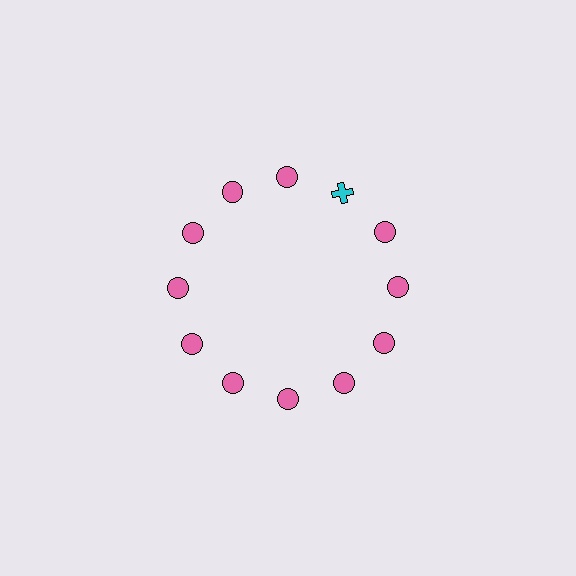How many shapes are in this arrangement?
There are 12 shapes arranged in a ring pattern.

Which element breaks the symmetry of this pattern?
The cyan cross at roughly the 1 o'clock position breaks the symmetry. All other shapes are pink circles.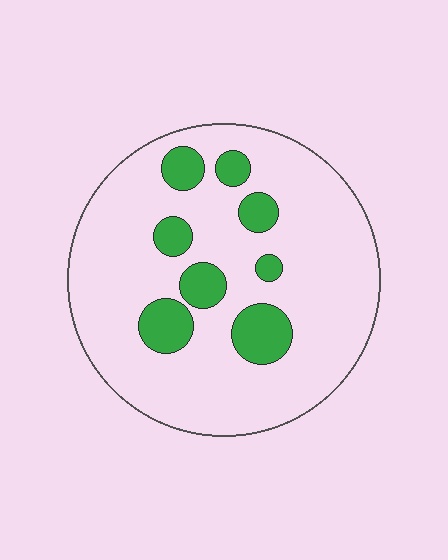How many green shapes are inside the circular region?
8.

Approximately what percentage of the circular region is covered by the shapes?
Approximately 15%.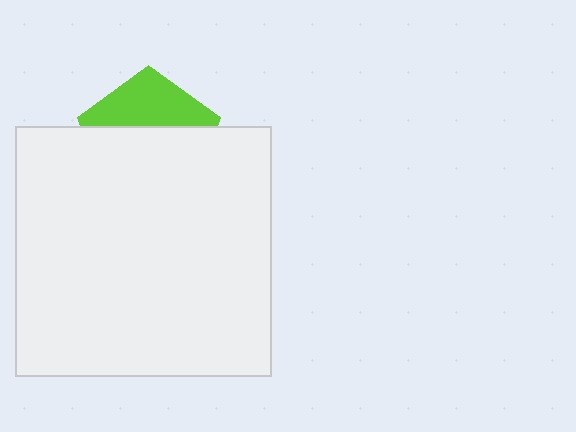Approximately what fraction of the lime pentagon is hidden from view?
Roughly 64% of the lime pentagon is hidden behind the white rectangle.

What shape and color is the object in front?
The object in front is a white rectangle.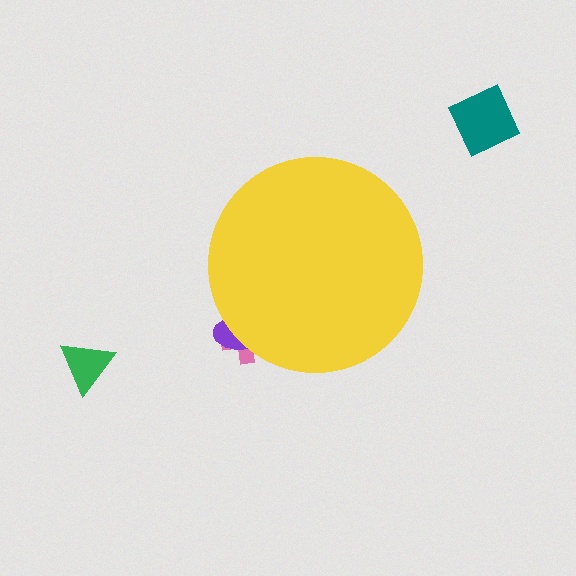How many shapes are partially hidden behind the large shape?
2 shapes are partially hidden.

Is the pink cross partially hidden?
Yes, the pink cross is partially hidden behind the yellow circle.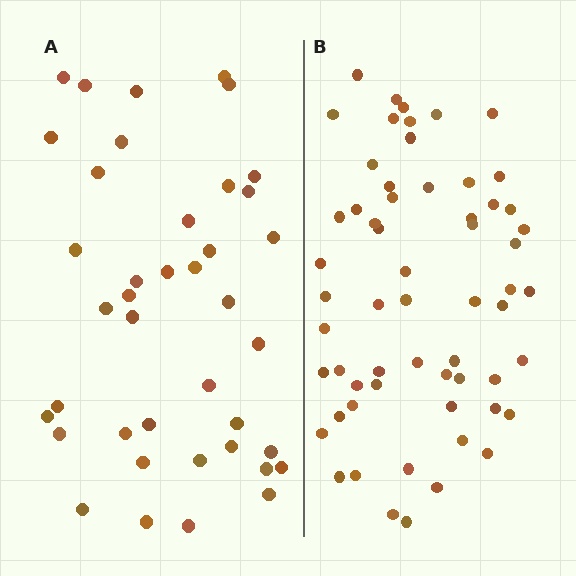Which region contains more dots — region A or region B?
Region B (the right region) has more dots.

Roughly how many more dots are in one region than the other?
Region B has approximately 20 more dots than region A.